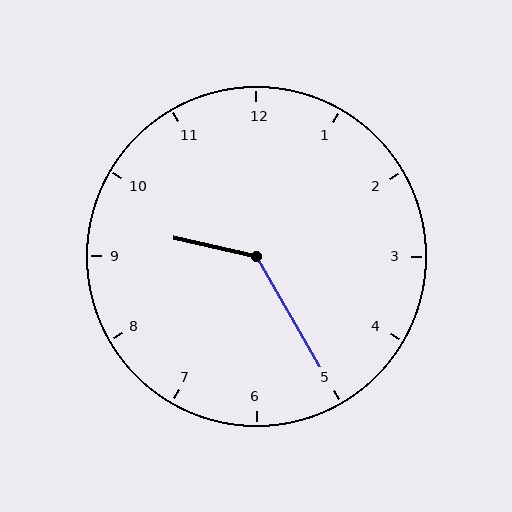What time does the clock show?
9:25.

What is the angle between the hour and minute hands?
Approximately 132 degrees.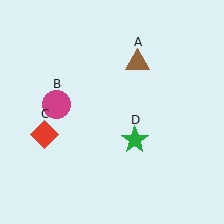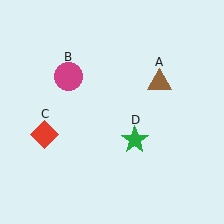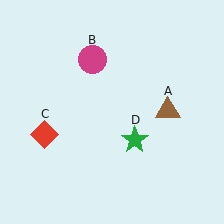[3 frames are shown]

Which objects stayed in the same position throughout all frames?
Red diamond (object C) and green star (object D) remained stationary.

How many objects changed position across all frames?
2 objects changed position: brown triangle (object A), magenta circle (object B).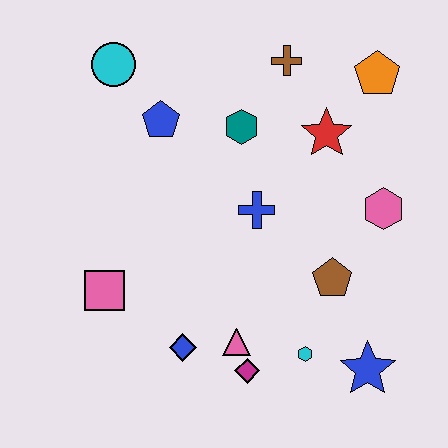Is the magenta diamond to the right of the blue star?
No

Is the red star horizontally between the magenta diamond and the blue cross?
No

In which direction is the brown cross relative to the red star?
The brown cross is above the red star.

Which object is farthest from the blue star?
The cyan circle is farthest from the blue star.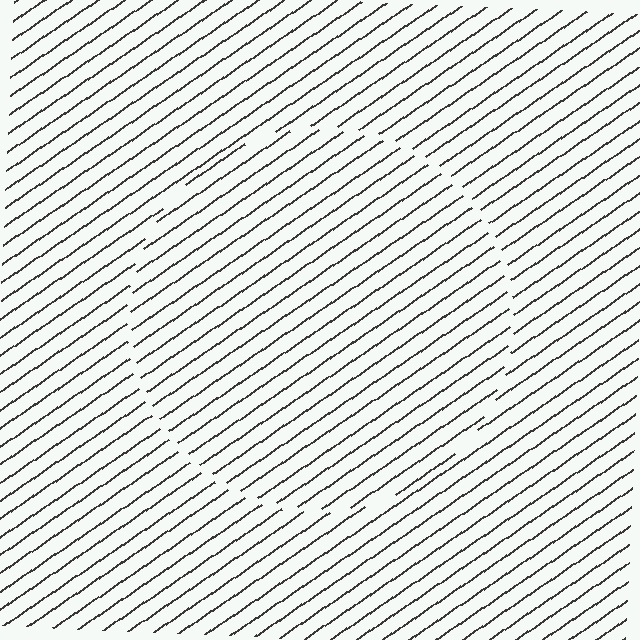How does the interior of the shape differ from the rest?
The interior of the shape contains the same grating, shifted by half a period — the contour is defined by the phase discontinuity where line-ends from the inner and outer gratings abut.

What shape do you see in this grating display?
An illusory circle. The interior of the shape contains the same grating, shifted by half a period — the contour is defined by the phase discontinuity where line-ends from the inner and outer gratings abut.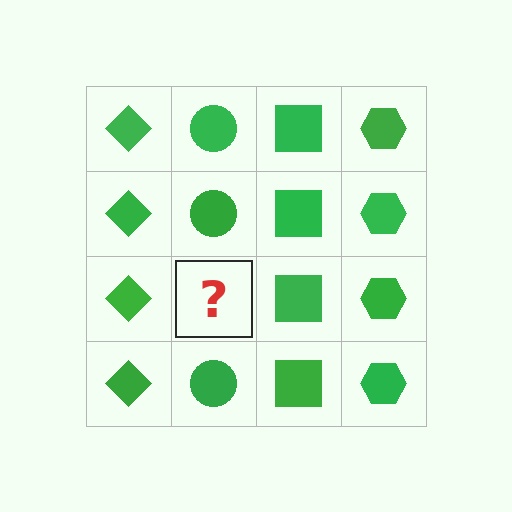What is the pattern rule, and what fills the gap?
The rule is that each column has a consistent shape. The gap should be filled with a green circle.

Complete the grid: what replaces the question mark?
The question mark should be replaced with a green circle.